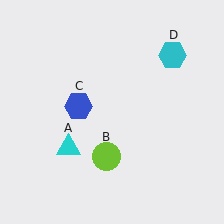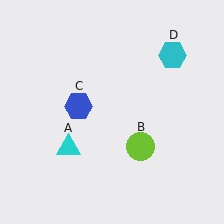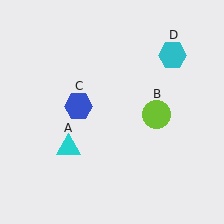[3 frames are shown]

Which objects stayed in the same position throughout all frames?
Cyan triangle (object A) and blue hexagon (object C) and cyan hexagon (object D) remained stationary.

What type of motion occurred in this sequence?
The lime circle (object B) rotated counterclockwise around the center of the scene.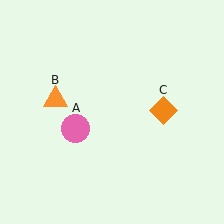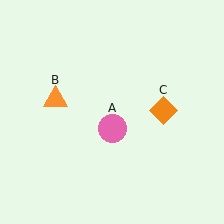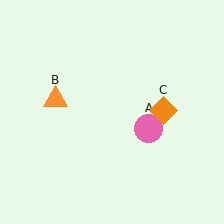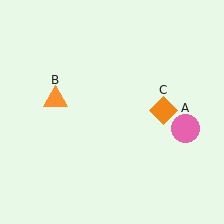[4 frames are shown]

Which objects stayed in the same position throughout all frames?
Orange triangle (object B) and orange diamond (object C) remained stationary.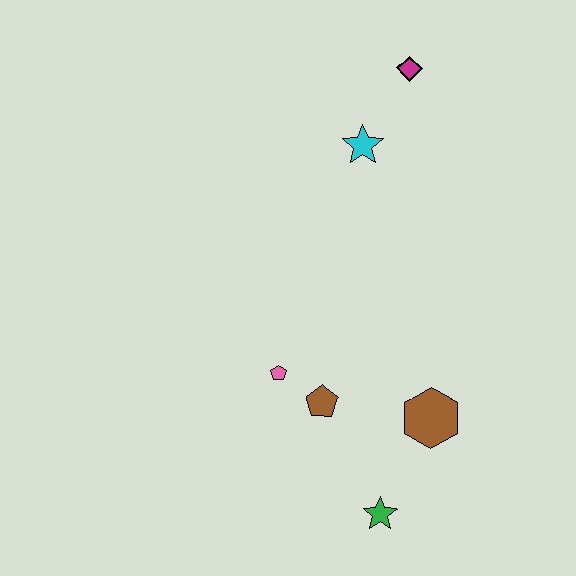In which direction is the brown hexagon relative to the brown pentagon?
The brown hexagon is to the right of the brown pentagon.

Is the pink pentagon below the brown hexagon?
No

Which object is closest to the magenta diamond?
The cyan star is closest to the magenta diamond.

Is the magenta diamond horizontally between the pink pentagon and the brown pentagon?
No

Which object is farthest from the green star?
The magenta diamond is farthest from the green star.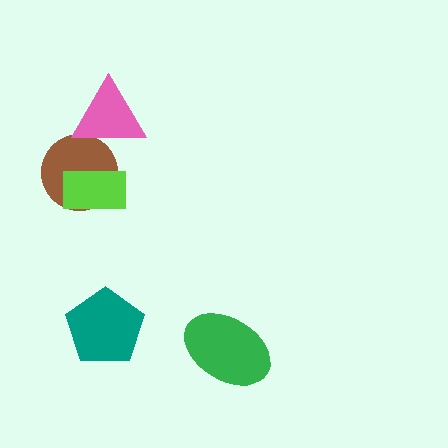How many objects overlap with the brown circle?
2 objects overlap with the brown circle.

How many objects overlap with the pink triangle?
1 object overlaps with the pink triangle.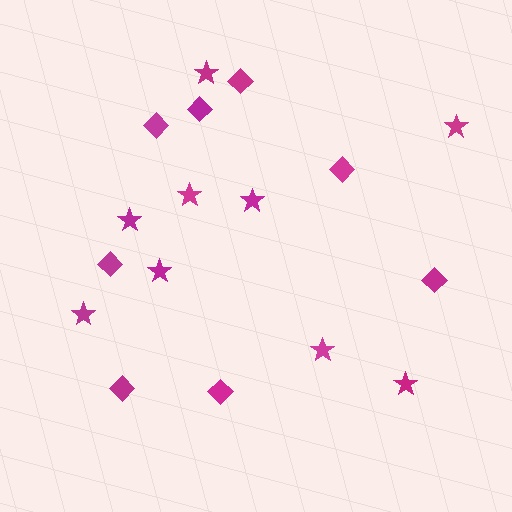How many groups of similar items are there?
There are 2 groups: one group of stars (9) and one group of diamonds (8).